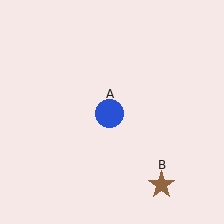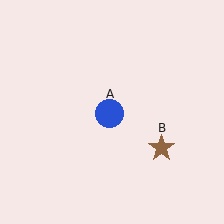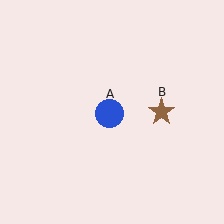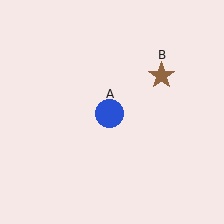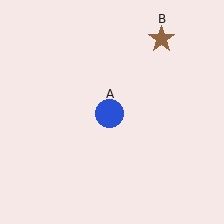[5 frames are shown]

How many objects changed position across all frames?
1 object changed position: brown star (object B).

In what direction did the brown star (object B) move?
The brown star (object B) moved up.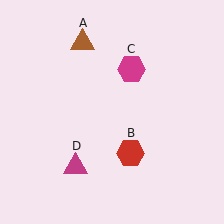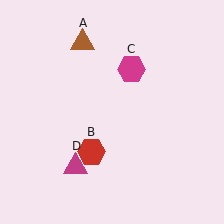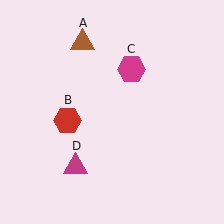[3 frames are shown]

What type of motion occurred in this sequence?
The red hexagon (object B) rotated clockwise around the center of the scene.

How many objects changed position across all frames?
1 object changed position: red hexagon (object B).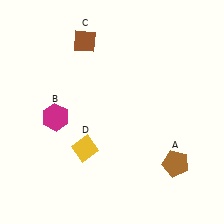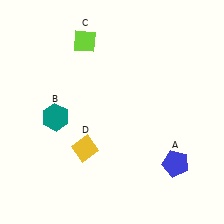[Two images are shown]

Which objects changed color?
A changed from brown to blue. B changed from magenta to teal. C changed from brown to lime.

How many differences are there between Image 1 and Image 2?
There are 3 differences between the two images.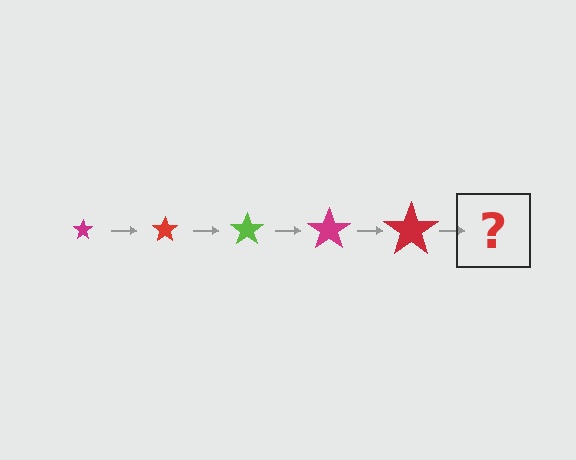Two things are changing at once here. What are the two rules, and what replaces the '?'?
The two rules are that the star grows larger each step and the color cycles through magenta, red, and lime. The '?' should be a lime star, larger than the previous one.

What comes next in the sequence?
The next element should be a lime star, larger than the previous one.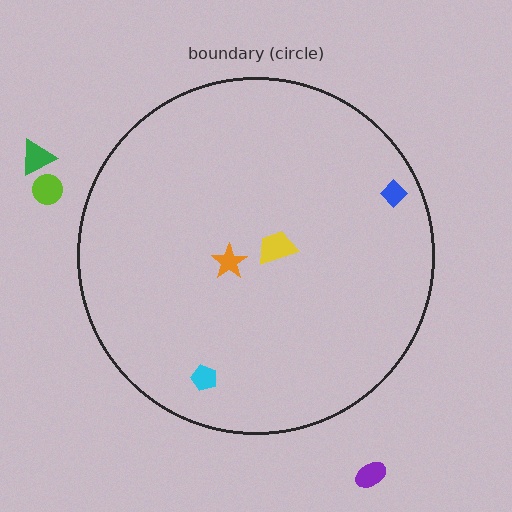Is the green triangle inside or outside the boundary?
Outside.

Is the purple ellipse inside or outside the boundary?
Outside.